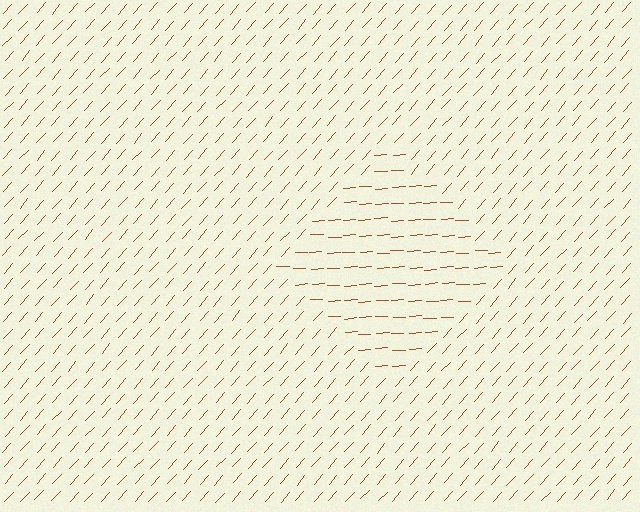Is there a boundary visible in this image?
Yes, there is a texture boundary formed by a change in line orientation.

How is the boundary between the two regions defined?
The boundary is defined purely by a change in line orientation (approximately 45 degrees difference). All lines are the same color and thickness.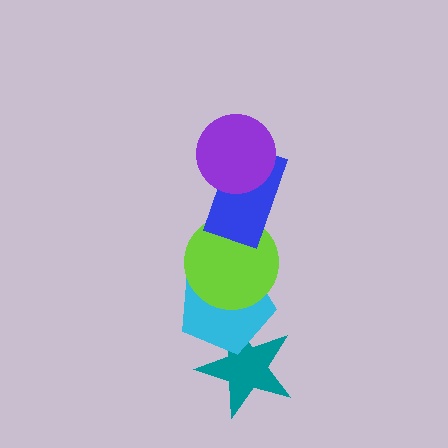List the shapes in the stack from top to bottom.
From top to bottom: the purple circle, the blue rectangle, the lime circle, the cyan pentagon, the teal star.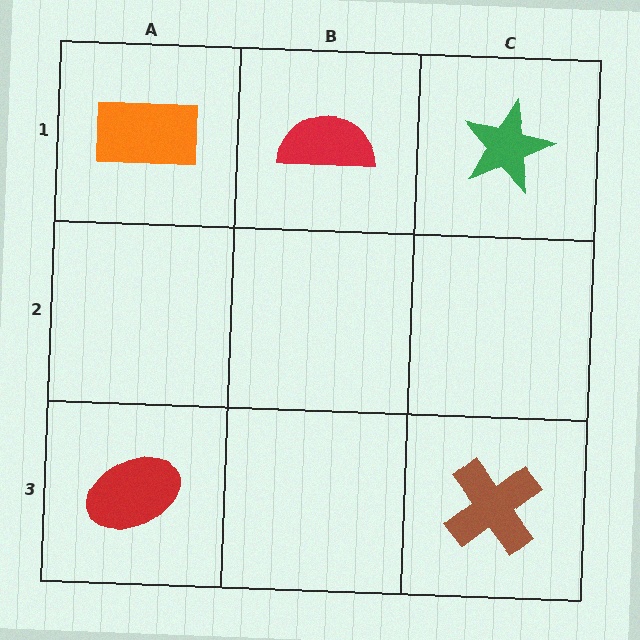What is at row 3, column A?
A red ellipse.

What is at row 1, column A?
An orange rectangle.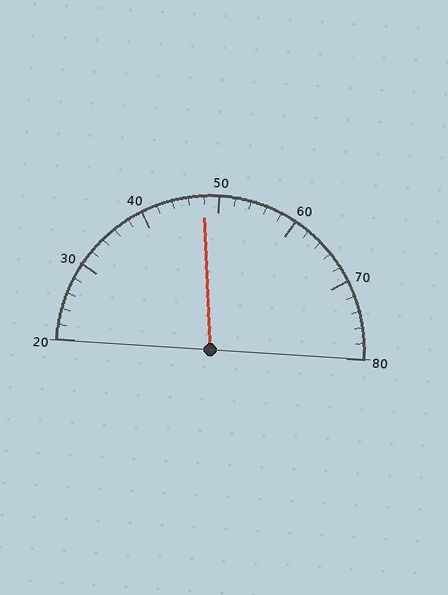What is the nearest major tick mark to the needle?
The nearest major tick mark is 50.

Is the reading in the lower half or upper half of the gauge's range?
The reading is in the lower half of the range (20 to 80).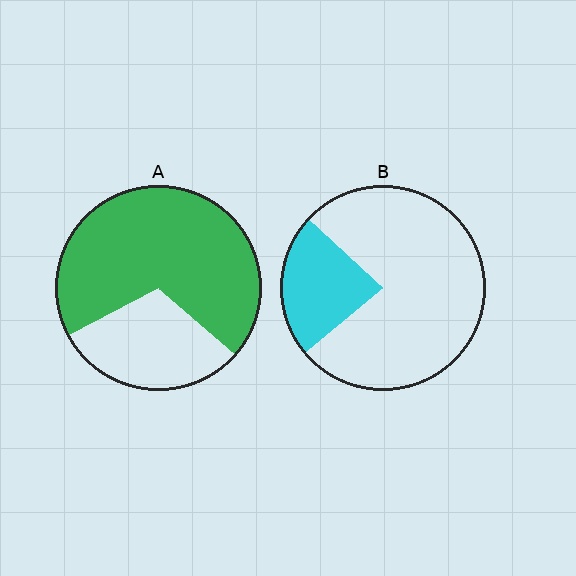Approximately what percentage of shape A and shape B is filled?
A is approximately 70% and B is approximately 25%.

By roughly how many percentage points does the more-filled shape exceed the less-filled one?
By roughly 45 percentage points (A over B).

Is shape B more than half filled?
No.